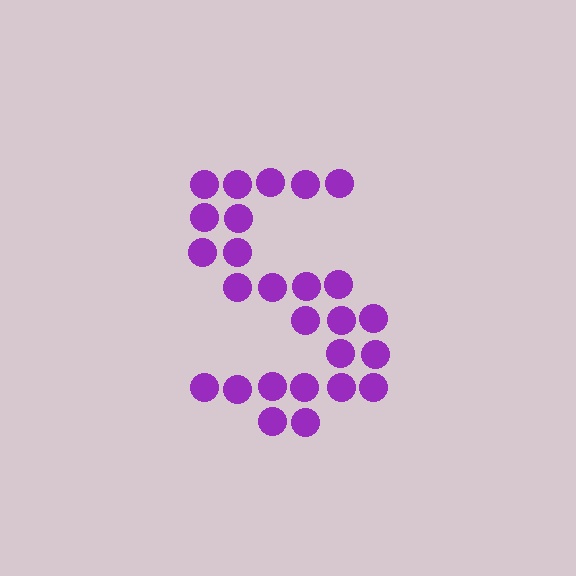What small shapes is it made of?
It is made of small circles.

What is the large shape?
The large shape is the letter S.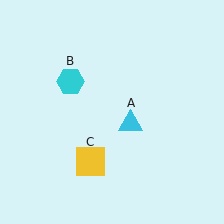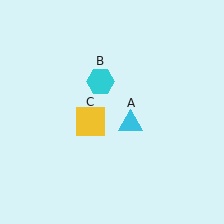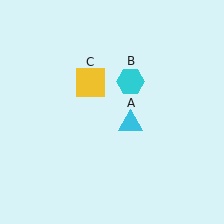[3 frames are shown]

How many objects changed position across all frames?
2 objects changed position: cyan hexagon (object B), yellow square (object C).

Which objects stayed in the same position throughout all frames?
Cyan triangle (object A) remained stationary.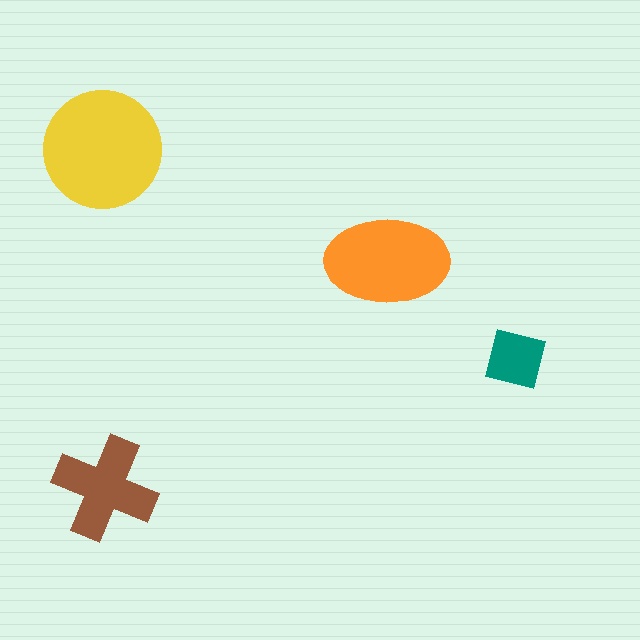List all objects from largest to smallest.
The yellow circle, the orange ellipse, the brown cross, the teal square.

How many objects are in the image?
There are 4 objects in the image.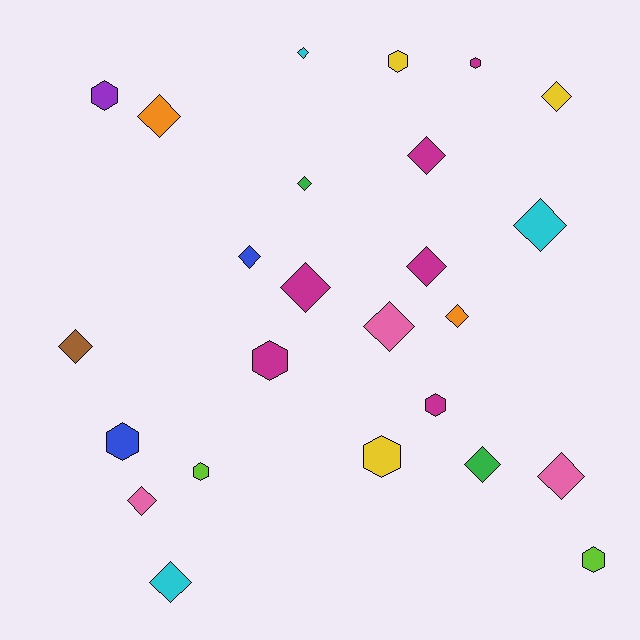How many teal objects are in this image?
There are no teal objects.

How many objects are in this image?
There are 25 objects.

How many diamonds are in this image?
There are 16 diamonds.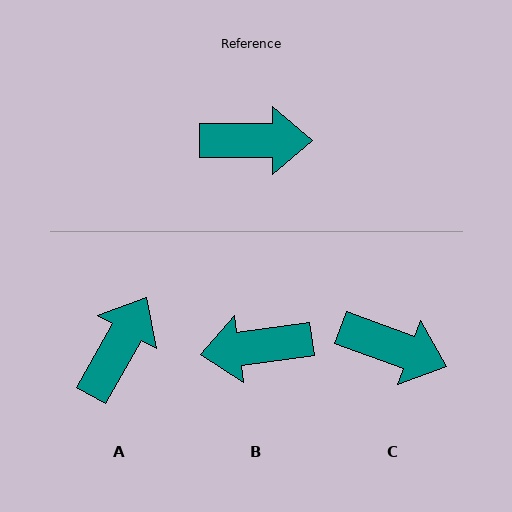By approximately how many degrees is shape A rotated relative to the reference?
Approximately 61 degrees counter-clockwise.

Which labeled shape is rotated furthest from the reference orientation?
B, about 172 degrees away.